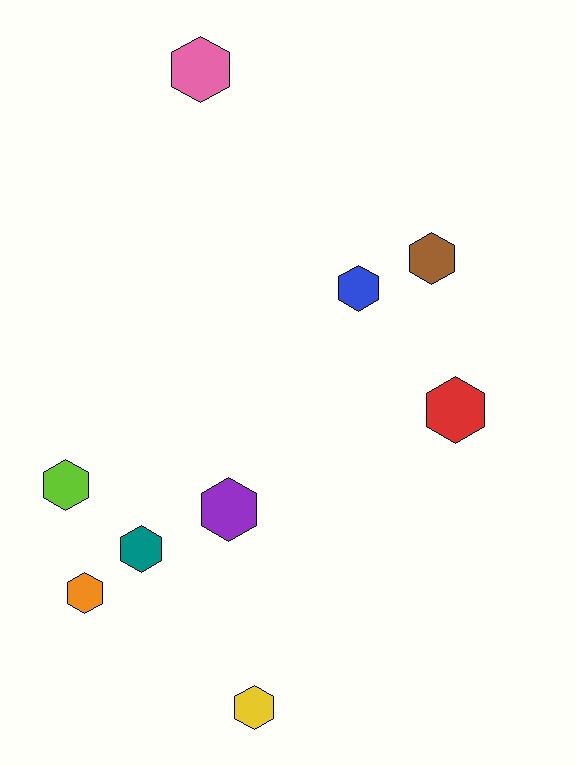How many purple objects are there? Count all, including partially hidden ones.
There is 1 purple object.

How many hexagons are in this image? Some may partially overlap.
There are 9 hexagons.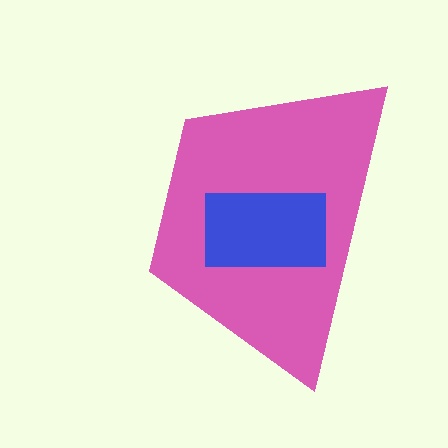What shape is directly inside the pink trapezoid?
The blue rectangle.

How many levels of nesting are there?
2.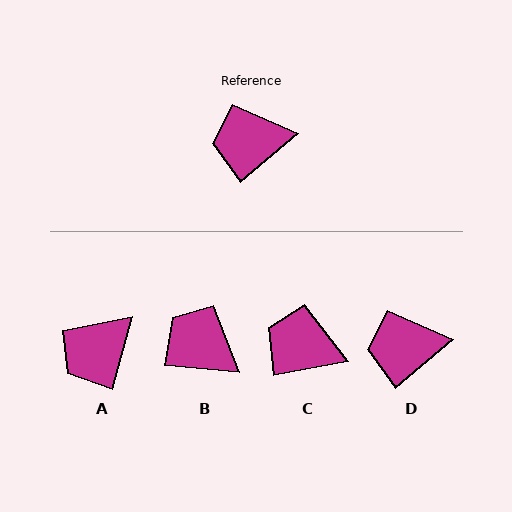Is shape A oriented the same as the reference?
No, it is off by about 34 degrees.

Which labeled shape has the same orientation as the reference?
D.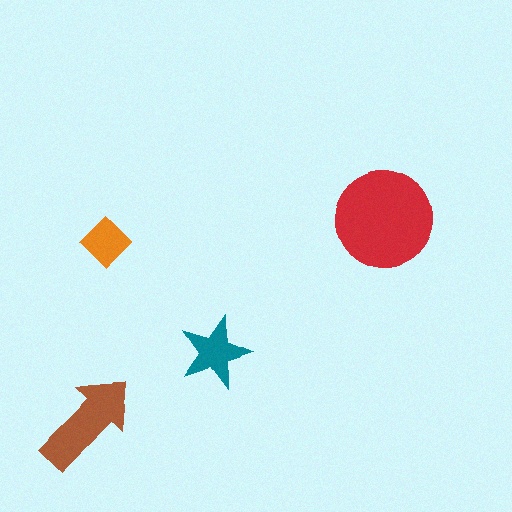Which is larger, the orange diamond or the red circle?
The red circle.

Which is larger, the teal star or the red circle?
The red circle.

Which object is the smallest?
The orange diamond.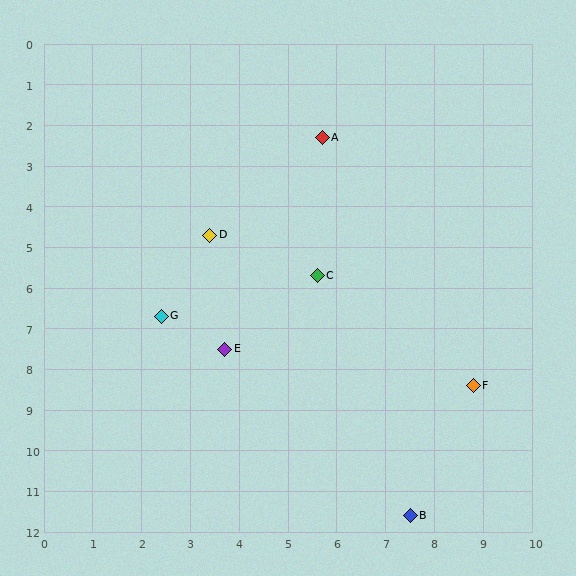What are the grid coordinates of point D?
Point D is at approximately (3.4, 4.7).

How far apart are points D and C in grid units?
Points D and C are about 2.4 grid units apart.